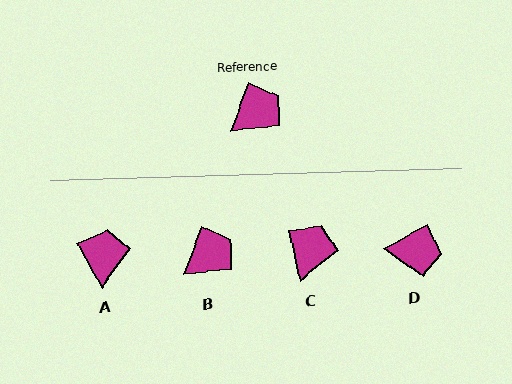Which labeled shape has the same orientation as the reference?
B.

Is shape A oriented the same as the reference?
No, it is off by about 49 degrees.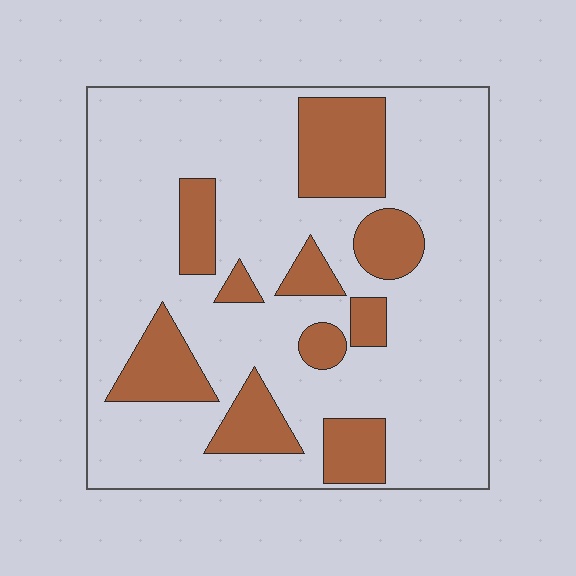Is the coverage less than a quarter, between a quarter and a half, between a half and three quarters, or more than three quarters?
Less than a quarter.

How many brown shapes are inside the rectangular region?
10.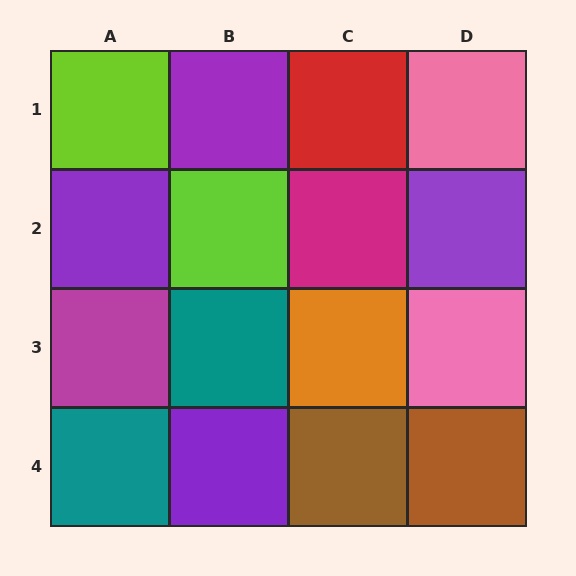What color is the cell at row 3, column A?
Magenta.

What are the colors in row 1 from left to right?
Lime, purple, red, pink.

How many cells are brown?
2 cells are brown.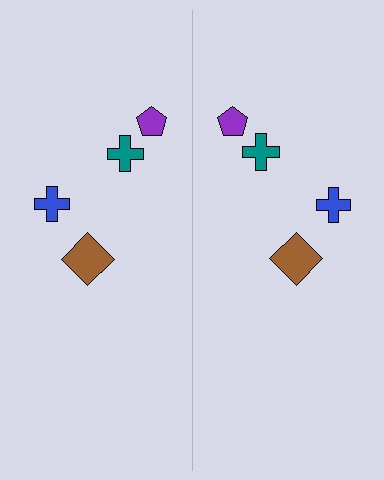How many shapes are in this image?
There are 8 shapes in this image.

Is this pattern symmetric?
Yes, this pattern has bilateral (reflection) symmetry.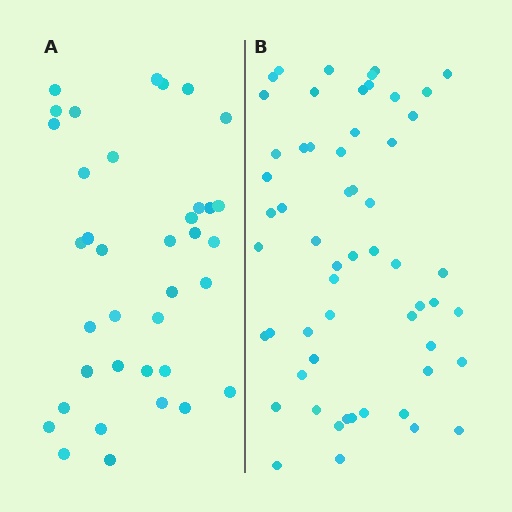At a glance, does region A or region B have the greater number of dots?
Region B (the right region) has more dots.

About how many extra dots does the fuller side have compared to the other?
Region B has approximately 20 more dots than region A.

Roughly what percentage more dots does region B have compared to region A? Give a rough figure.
About 55% more.